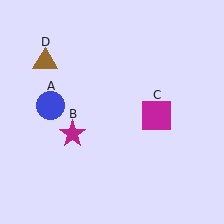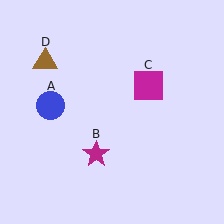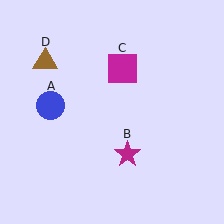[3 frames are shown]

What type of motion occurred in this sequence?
The magenta star (object B), magenta square (object C) rotated counterclockwise around the center of the scene.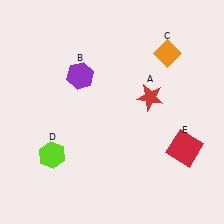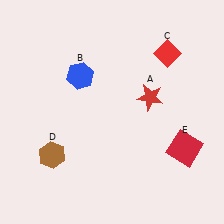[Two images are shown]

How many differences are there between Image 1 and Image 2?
There are 3 differences between the two images.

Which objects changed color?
B changed from purple to blue. C changed from orange to red. D changed from lime to brown.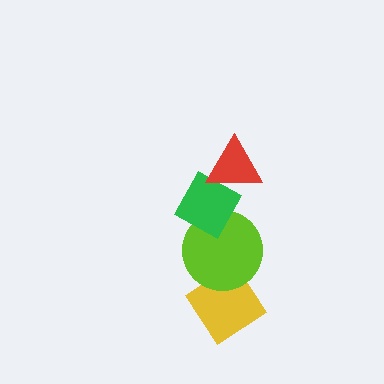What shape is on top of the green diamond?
The red triangle is on top of the green diamond.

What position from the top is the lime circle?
The lime circle is 3rd from the top.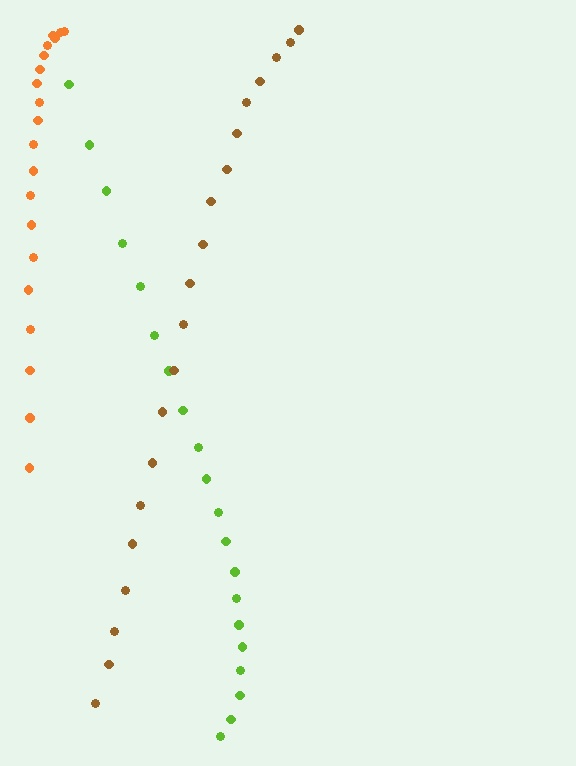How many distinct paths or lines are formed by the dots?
There are 3 distinct paths.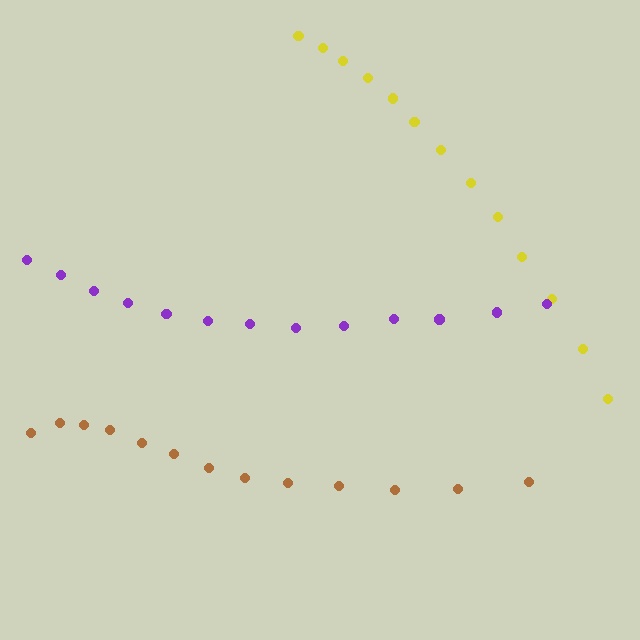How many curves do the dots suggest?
There are 3 distinct paths.